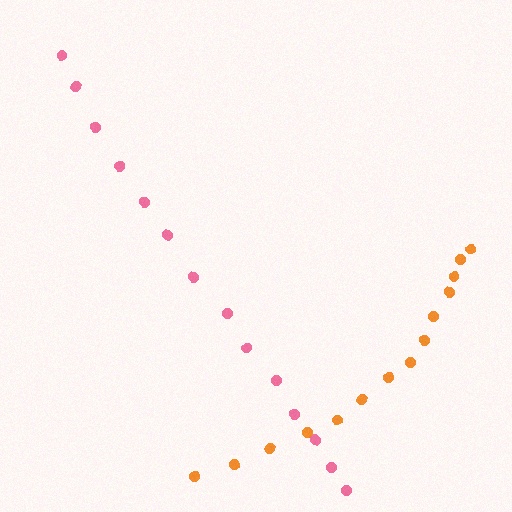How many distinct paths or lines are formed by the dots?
There are 2 distinct paths.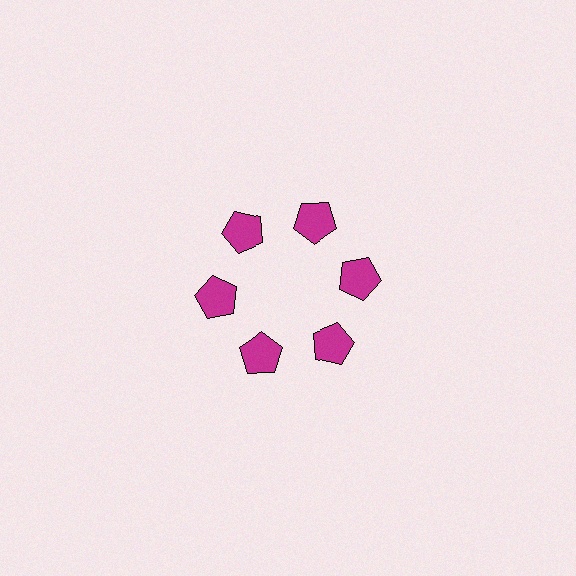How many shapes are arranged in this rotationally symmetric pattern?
There are 6 shapes, arranged in 6 groups of 1.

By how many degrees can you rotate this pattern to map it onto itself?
The pattern maps onto itself every 60 degrees of rotation.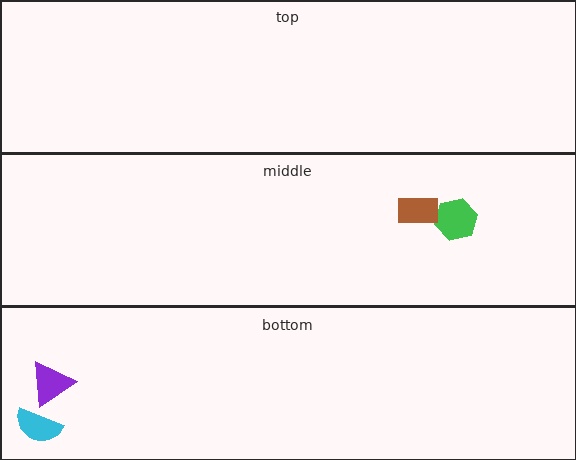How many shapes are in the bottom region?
2.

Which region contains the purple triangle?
The bottom region.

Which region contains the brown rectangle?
The middle region.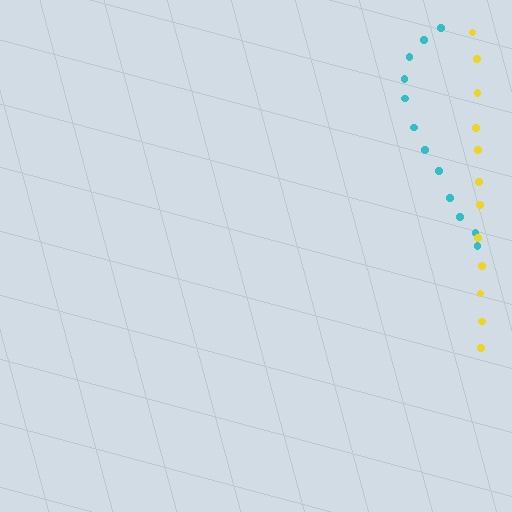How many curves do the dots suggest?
There are 2 distinct paths.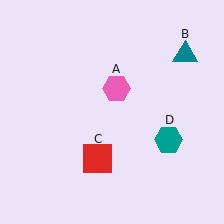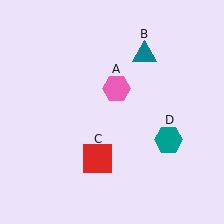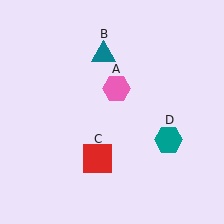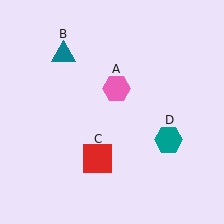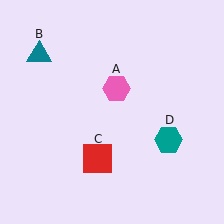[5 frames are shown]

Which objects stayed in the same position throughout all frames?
Pink hexagon (object A) and red square (object C) and teal hexagon (object D) remained stationary.